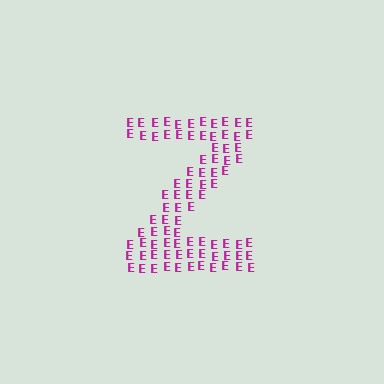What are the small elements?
The small elements are letter E's.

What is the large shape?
The large shape is the letter Z.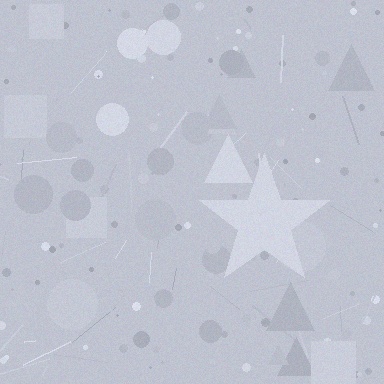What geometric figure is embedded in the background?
A star is embedded in the background.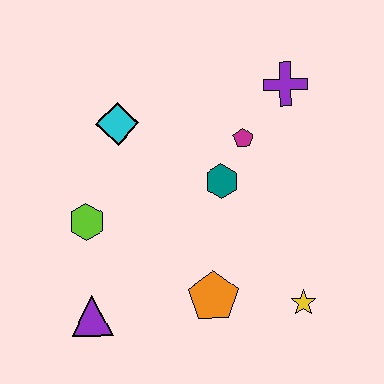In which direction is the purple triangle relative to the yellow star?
The purple triangle is to the left of the yellow star.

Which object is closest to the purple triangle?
The lime hexagon is closest to the purple triangle.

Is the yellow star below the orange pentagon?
Yes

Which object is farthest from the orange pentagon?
The purple cross is farthest from the orange pentagon.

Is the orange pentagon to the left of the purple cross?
Yes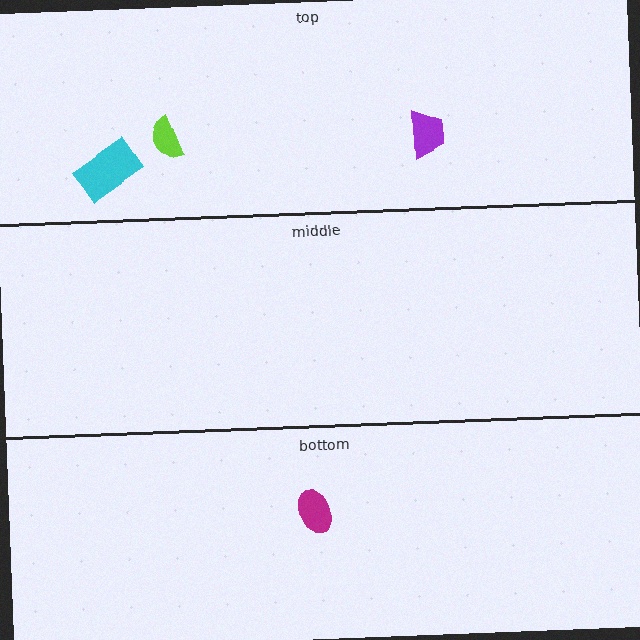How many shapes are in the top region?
3.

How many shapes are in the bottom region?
1.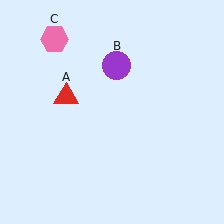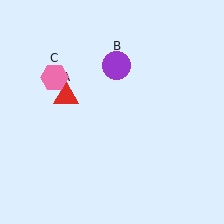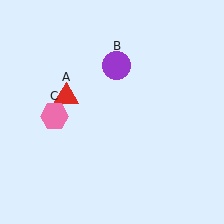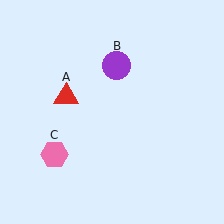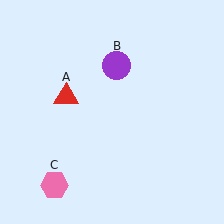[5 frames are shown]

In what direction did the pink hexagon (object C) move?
The pink hexagon (object C) moved down.